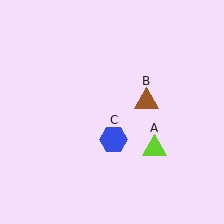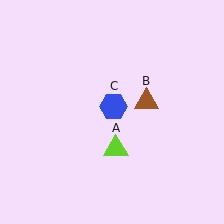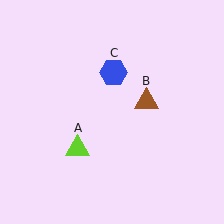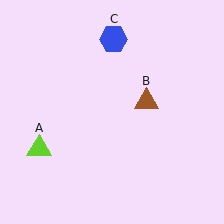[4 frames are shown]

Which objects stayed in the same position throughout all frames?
Brown triangle (object B) remained stationary.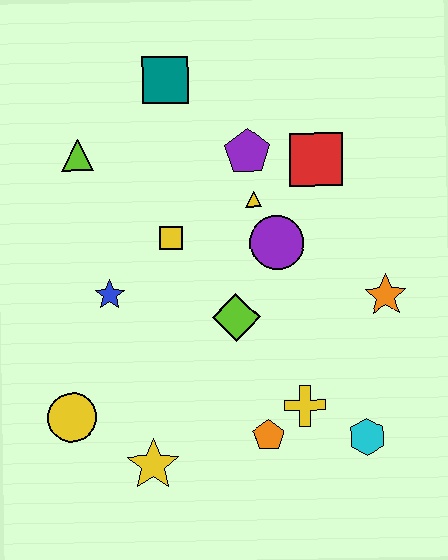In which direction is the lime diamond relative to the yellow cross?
The lime diamond is above the yellow cross.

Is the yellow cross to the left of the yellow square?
No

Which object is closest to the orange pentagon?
The yellow cross is closest to the orange pentagon.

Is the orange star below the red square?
Yes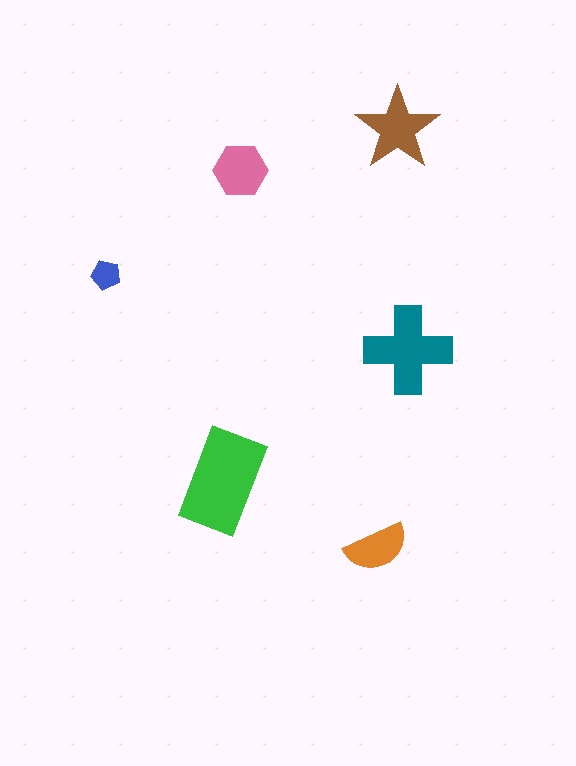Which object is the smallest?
The blue pentagon.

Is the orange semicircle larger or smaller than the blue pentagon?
Larger.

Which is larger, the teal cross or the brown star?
The teal cross.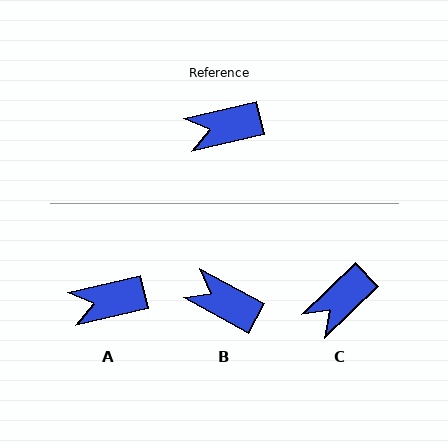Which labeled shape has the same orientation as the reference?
A.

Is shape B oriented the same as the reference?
No, it is off by about 42 degrees.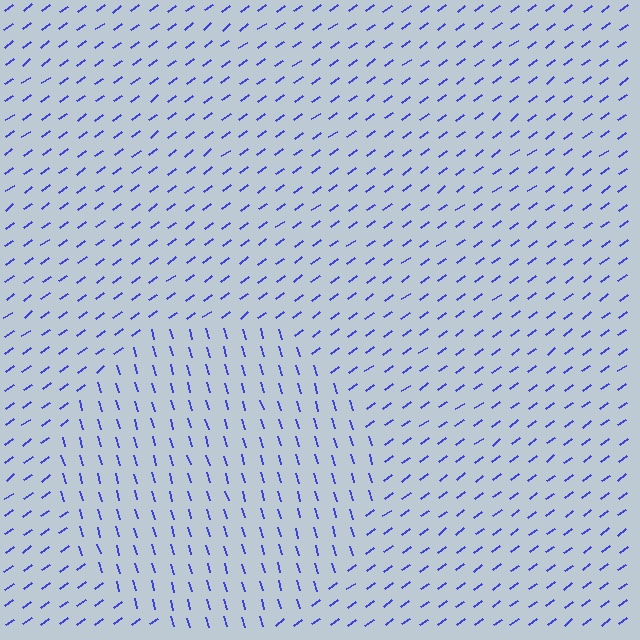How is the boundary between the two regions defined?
The boundary is defined purely by a change in line orientation (approximately 70 degrees difference). All lines are the same color and thickness.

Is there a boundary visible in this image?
Yes, there is a texture boundary formed by a change in line orientation.